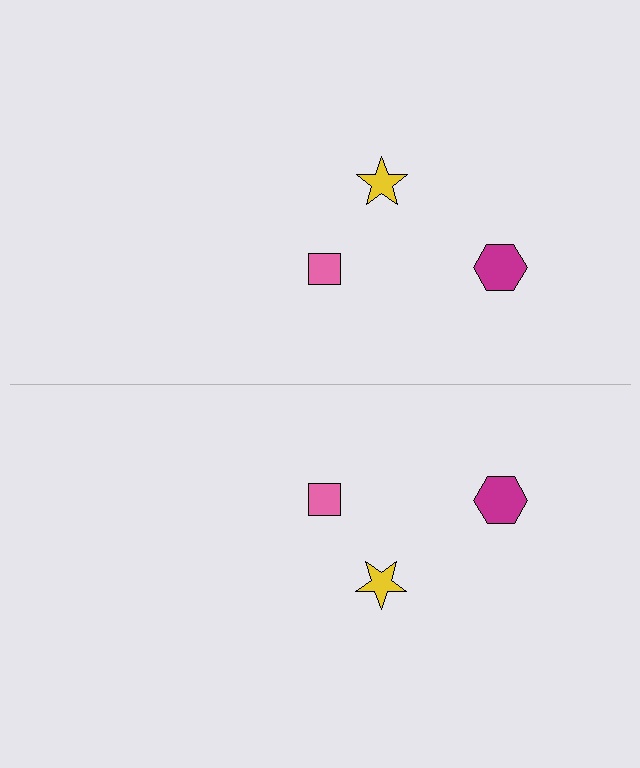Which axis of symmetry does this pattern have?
The pattern has a horizontal axis of symmetry running through the center of the image.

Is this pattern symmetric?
Yes, this pattern has bilateral (reflection) symmetry.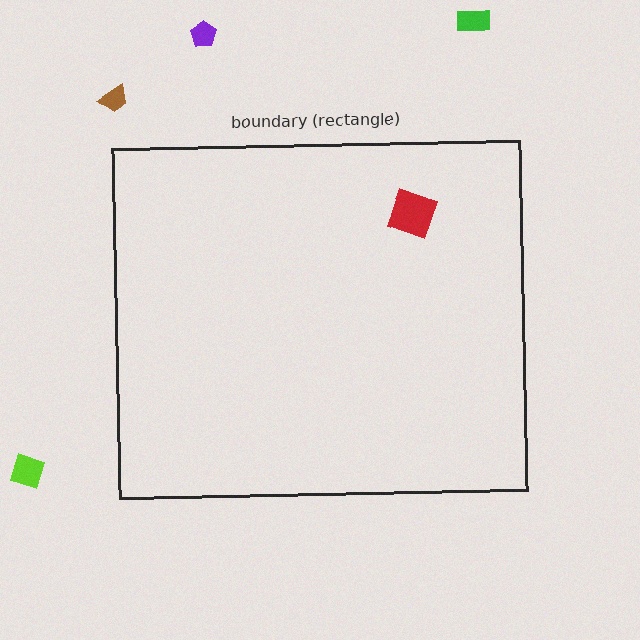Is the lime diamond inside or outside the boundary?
Outside.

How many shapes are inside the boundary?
1 inside, 4 outside.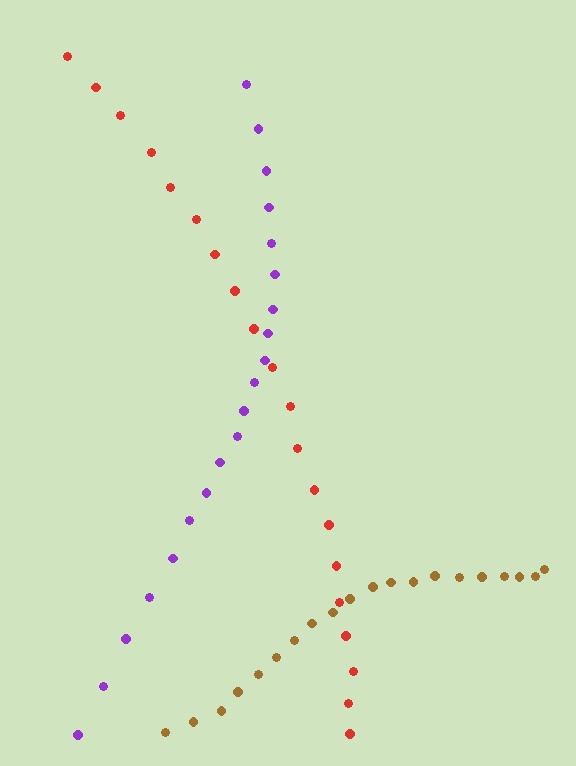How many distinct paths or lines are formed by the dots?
There are 3 distinct paths.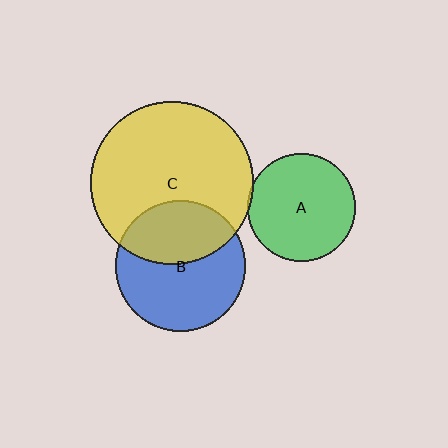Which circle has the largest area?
Circle C (yellow).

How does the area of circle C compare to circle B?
Approximately 1.6 times.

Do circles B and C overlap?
Yes.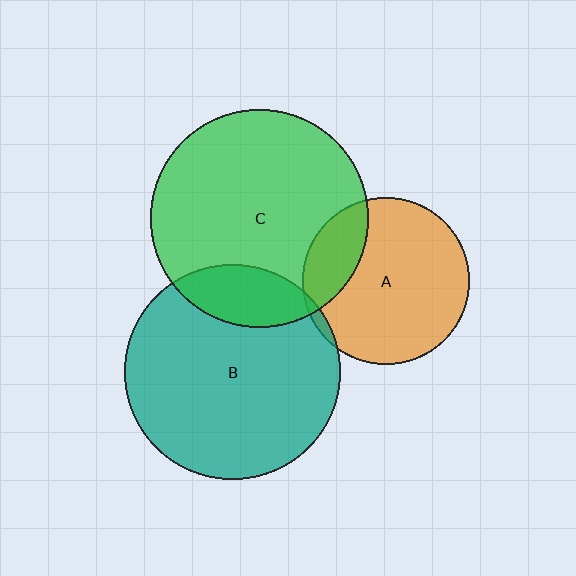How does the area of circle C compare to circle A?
Approximately 1.7 times.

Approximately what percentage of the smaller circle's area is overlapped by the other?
Approximately 5%.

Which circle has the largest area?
Circle C (green).